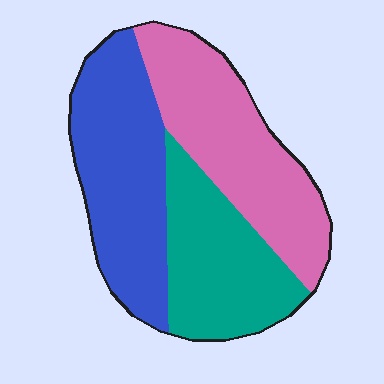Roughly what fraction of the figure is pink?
Pink takes up about three eighths (3/8) of the figure.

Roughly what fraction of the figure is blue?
Blue takes up between a third and a half of the figure.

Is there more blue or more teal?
Blue.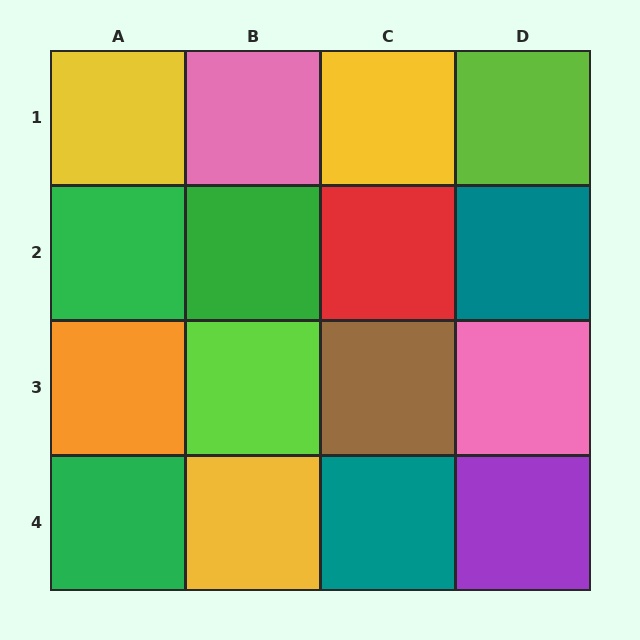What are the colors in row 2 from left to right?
Green, green, red, teal.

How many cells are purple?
1 cell is purple.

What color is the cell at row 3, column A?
Orange.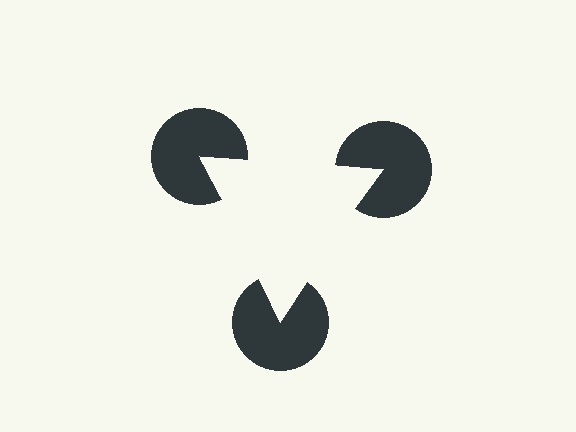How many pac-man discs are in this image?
There are 3 — one at each vertex of the illusory triangle.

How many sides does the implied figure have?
3 sides.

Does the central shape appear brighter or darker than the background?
It typically appears slightly brighter than the background, even though no actual brightness change is drawn.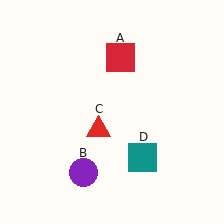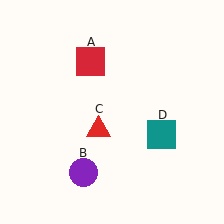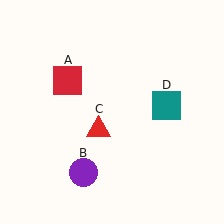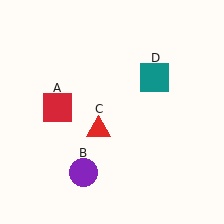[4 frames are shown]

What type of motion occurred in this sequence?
The red square (object A), teal square (object D) rotated counterclockwise around the center of the scene.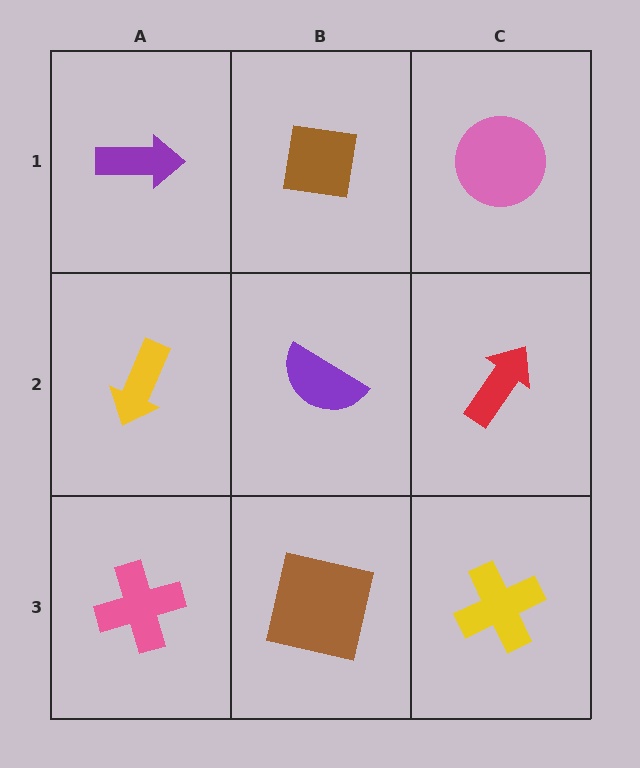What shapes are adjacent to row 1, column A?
A yellow arrow (row 2, column A), a brown square (row 1, column B).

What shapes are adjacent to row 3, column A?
A yellow arrow (row 2, column A), a brown square (row 3, column B).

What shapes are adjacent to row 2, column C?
A pink circle (row 1, column C), a yellow cross (row 3, column C), a purple semicircle (row 2, column B).